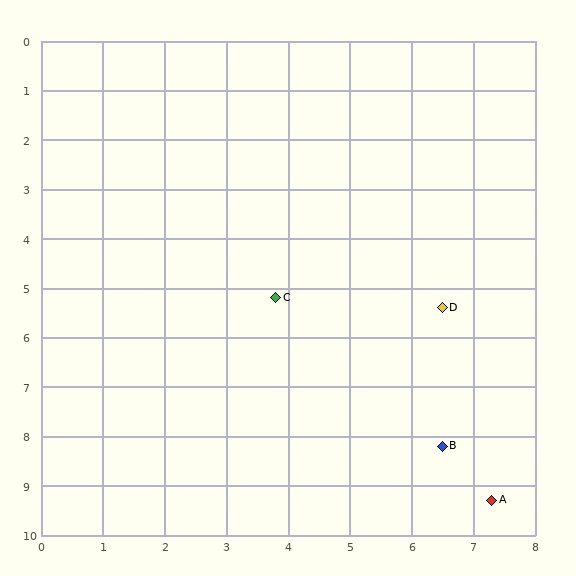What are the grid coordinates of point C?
Point C is at approximately (3.8, 5.2).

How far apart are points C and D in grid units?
Points C and D are about 2.7 grid units apart.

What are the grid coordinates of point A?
Point A is at approximately (7.3, 9.3).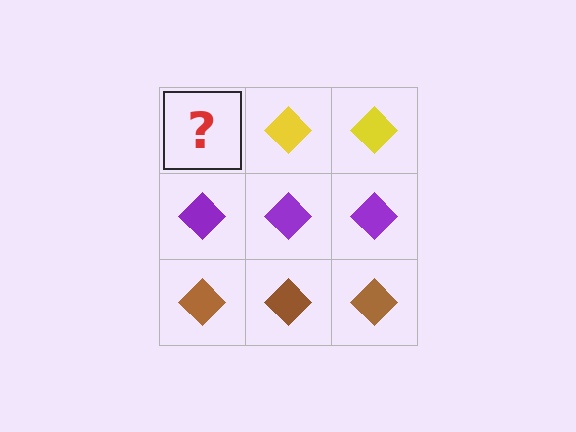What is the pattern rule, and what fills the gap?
The rule is that each row has a consistent color. The gap should be filled with a yellow diamond.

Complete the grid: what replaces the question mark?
The question mark should be replaced with a yellow diamond.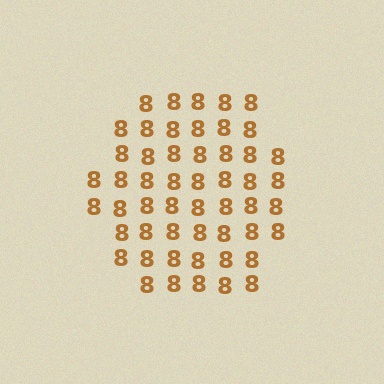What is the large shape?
The large shape is a hexagon.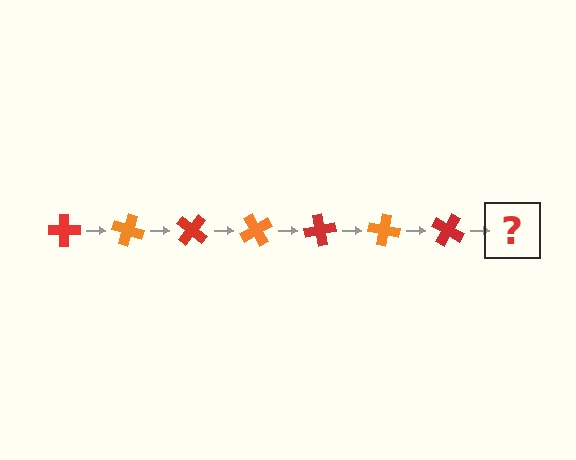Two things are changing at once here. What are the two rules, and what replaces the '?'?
The two rules are that it rotates 20 degrees each step and the color cycles through red and orange. The '?' should be an orange cross, rotated 140 degrees from the start.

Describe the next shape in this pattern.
It should be an orange cross, rotated 140 degrees from the start.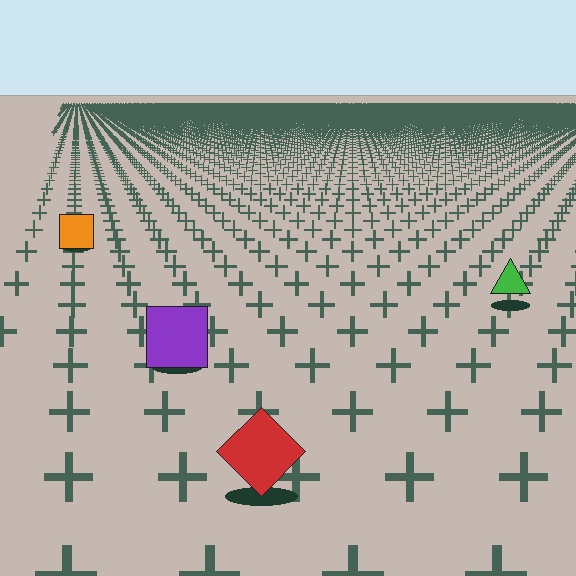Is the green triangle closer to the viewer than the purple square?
No. The purple square is closer — you can tell from the texture gradient: the ground texture is coarser near it.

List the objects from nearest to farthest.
From nearest to farthest: the red diamond, the purple square, the green triangle, the orange square.